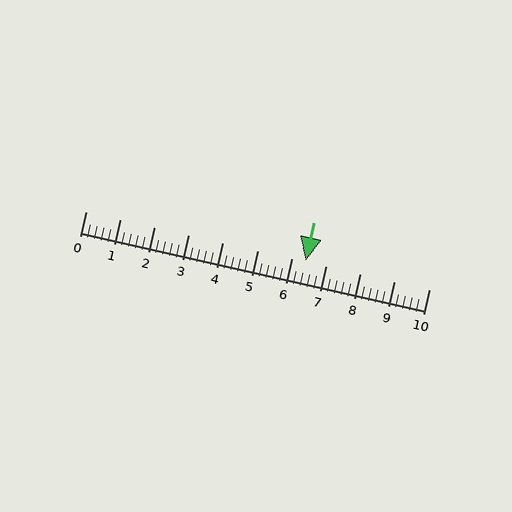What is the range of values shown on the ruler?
The ruler shows values from 0 to 10.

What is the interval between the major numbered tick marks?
The major tick marks are spaced 1 units apart.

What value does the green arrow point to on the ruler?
The green arrow points to approximately 6.4.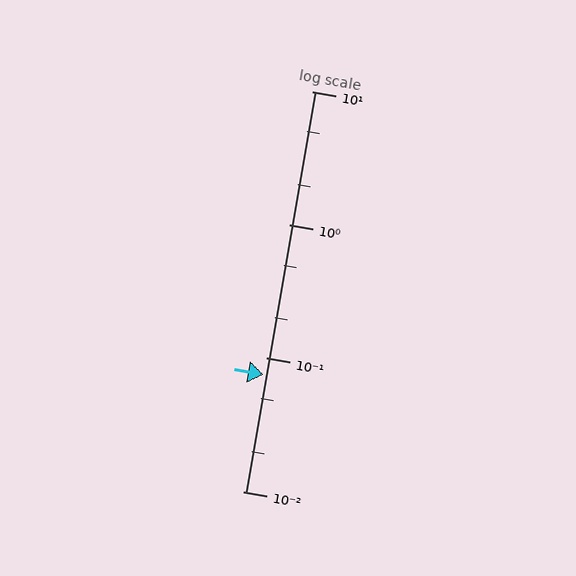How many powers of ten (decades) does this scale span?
The scale spans 3 decades, from 0.01 to 10.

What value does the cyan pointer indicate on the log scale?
The pointer indicates approximately 0.075.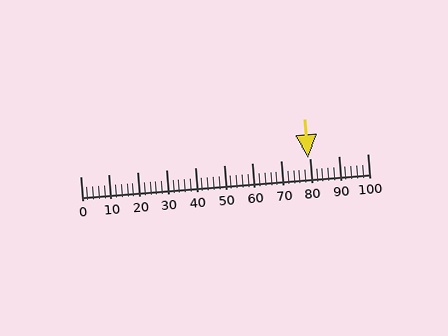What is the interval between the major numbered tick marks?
The major tick marks are spaced 10 units apart.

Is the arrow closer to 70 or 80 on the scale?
The arrow is closer to 80.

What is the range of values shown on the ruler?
The ruler shows values from 0 to 100.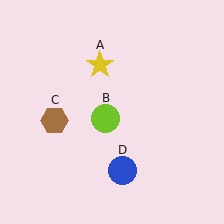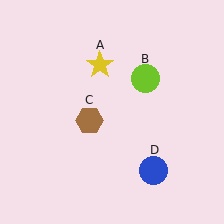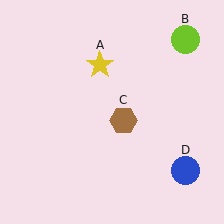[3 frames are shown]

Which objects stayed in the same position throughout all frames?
Yellow star (object A) remained stationary.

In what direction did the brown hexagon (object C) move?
The brown hexagon (object C) moved right.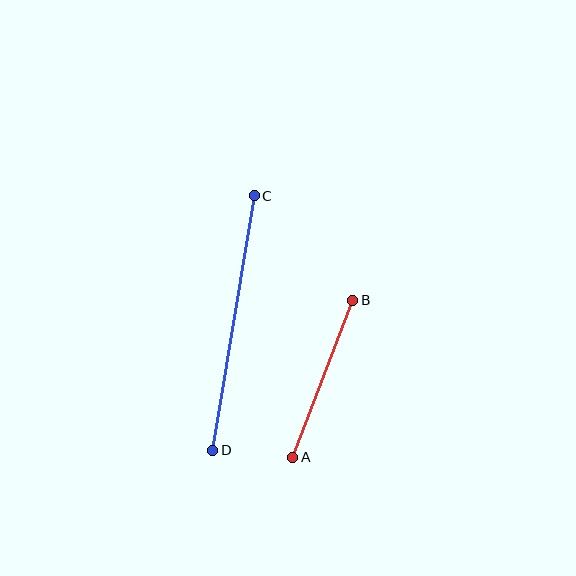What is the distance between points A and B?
The distance is approximately 168 pixels.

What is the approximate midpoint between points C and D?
The midpoint is at approximately (233, 323) pixels.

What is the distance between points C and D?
The distance is approximately 258 pixels.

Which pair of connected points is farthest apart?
Points C and D are farthest apart.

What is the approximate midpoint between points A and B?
The midpoint is at approximately (323, 379) pixels.